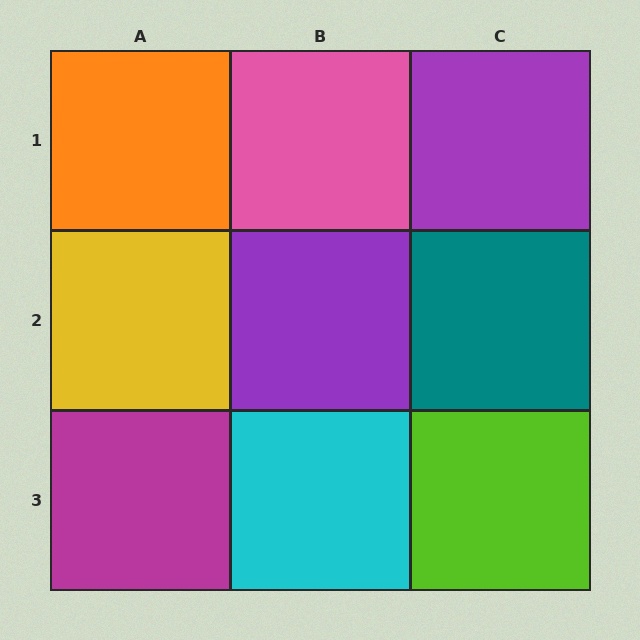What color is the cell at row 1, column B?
Pink.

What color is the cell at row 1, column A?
Orange.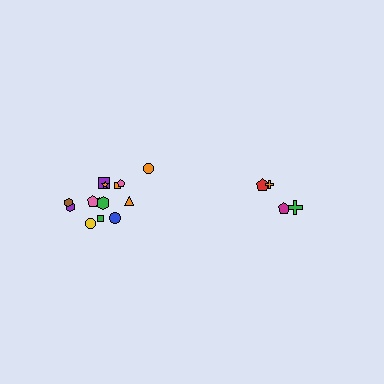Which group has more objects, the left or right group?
The left group.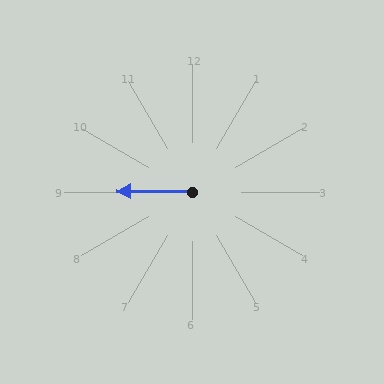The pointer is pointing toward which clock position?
Roughly 9 o'clock.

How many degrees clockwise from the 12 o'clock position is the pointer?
Approximately 271 degrees.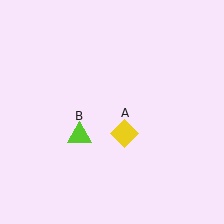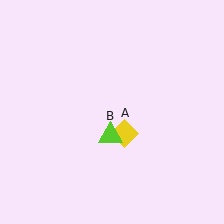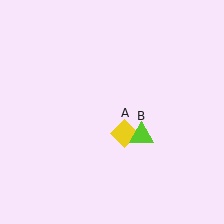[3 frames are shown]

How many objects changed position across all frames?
1 object changed position: lime triangle (object B).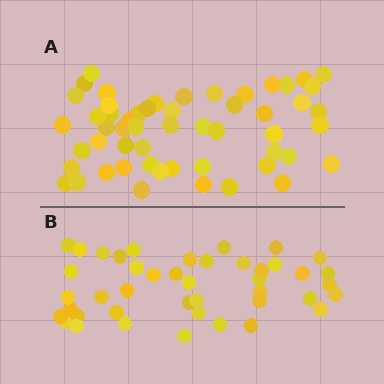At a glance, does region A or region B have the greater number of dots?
Region A (the top region) has more dots.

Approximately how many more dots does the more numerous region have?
Region A has roughly 12 or so more dots than region B.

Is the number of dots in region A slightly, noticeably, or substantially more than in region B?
Region A has noticeably more, but not dramatically so. The ratio is roughly 1.3 to 1.